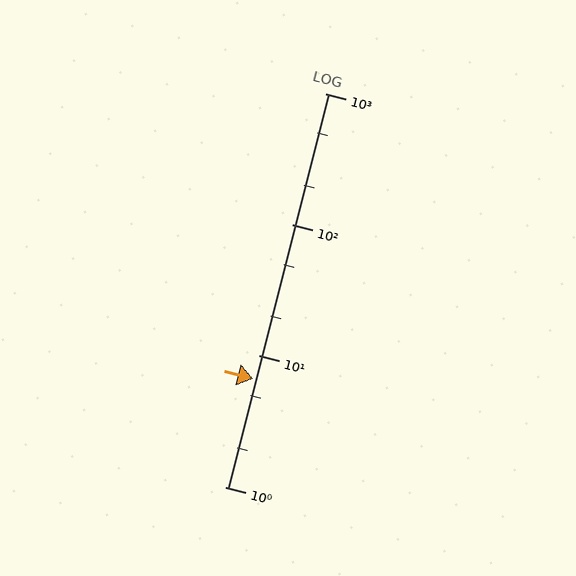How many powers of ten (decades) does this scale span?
The scale spans 3 decades, from 1 to 1000.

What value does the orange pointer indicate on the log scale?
The pointer indicates approximately 6.7.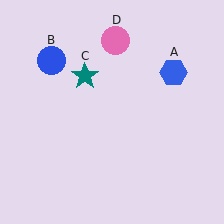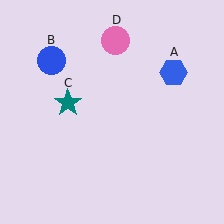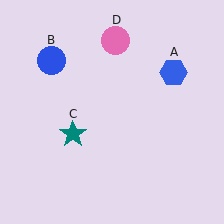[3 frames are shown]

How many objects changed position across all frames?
1 object changed position: teal star (object C).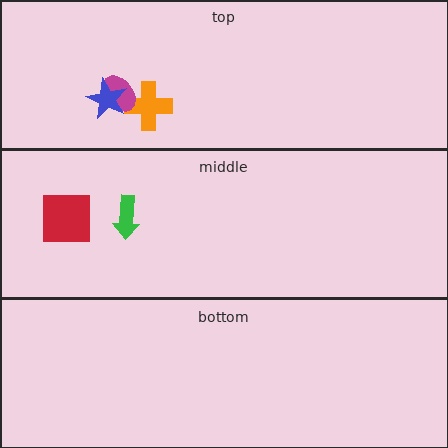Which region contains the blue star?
The top region.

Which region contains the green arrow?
The middle region.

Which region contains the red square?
The middle region.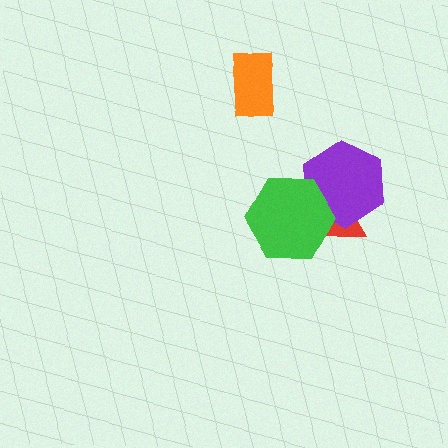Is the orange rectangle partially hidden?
No, no other shape covers it.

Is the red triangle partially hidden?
Yes, it is partially covered by another shape.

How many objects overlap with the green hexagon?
2 objects overlap with the green hexagon.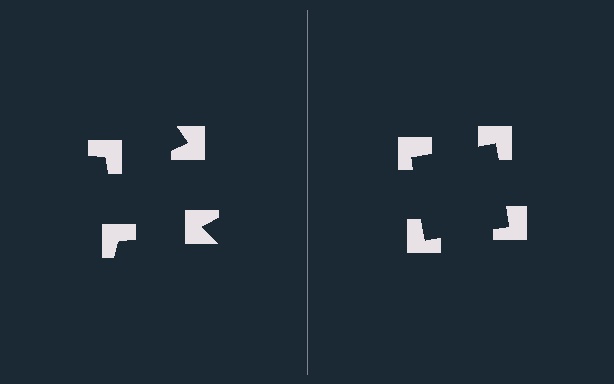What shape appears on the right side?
An illusory square.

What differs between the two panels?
The notched squares are positioned identically on both sides; only the wedge orientations differ. On the right they align to a square; on the left they are misaligned.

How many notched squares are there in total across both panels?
8 — 4 on each side.